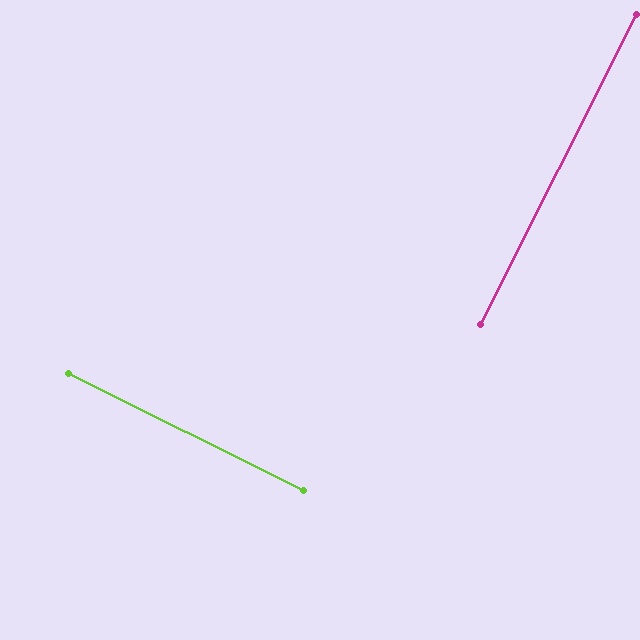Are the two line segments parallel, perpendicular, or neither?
Perpendicular — they meet at approximately 90°.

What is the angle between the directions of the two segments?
Approximately 90 degrees.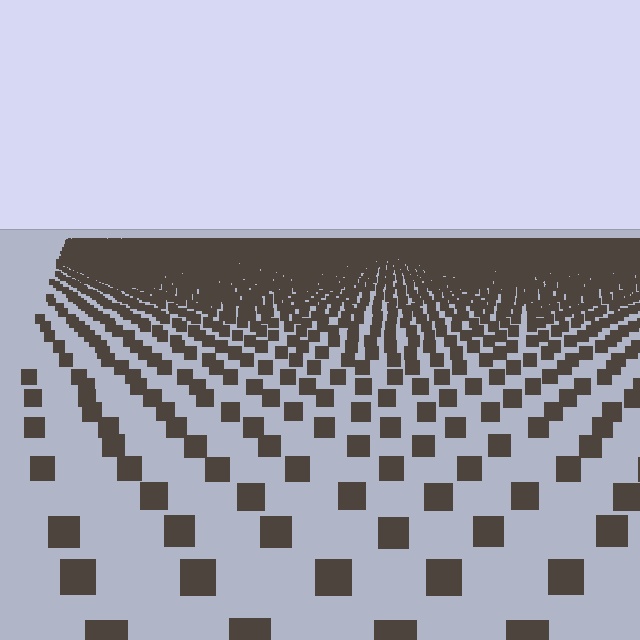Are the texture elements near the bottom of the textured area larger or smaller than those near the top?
Larger. Near the bottom, elements are closer to the viewer and appear at a bigger on-screen size.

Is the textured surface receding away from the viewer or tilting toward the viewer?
The surface is receding away from the viewer. Texture elements get smaller and denser toward the top.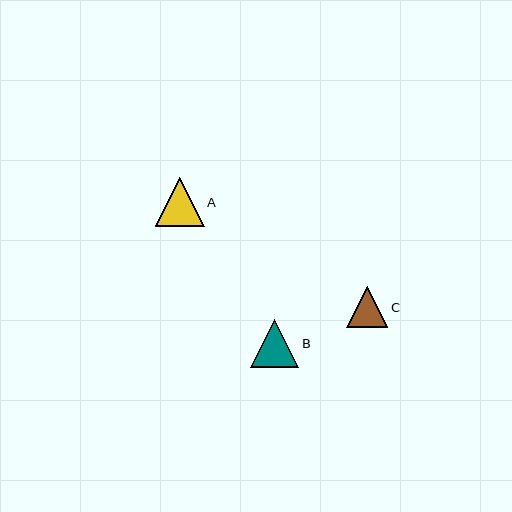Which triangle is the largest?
Triangle A is the largest with a size of approximately 49 pixels.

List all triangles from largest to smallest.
From largest to smallest: A, B, C.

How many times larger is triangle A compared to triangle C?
Triangle A is approximately 1.2 times the size of triangle C.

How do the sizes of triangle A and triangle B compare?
Triangle A and triangle B are approximately the same size.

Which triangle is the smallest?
Triangle C is the smallest with a size of approximately 41 pixels.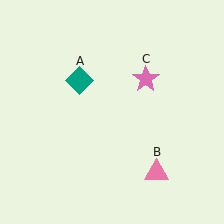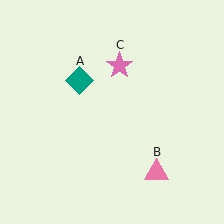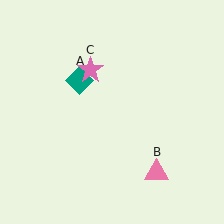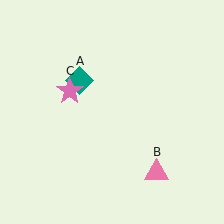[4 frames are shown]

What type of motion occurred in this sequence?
The pink star (object C) rotated counterclockwise around the center of the scene.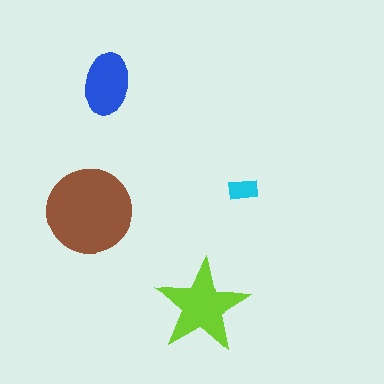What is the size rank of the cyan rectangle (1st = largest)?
4th.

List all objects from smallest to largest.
The cyan rectangle, the blue ellipse, the lime star, the brown circle.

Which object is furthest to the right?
The cyan rectangle is rightmost.